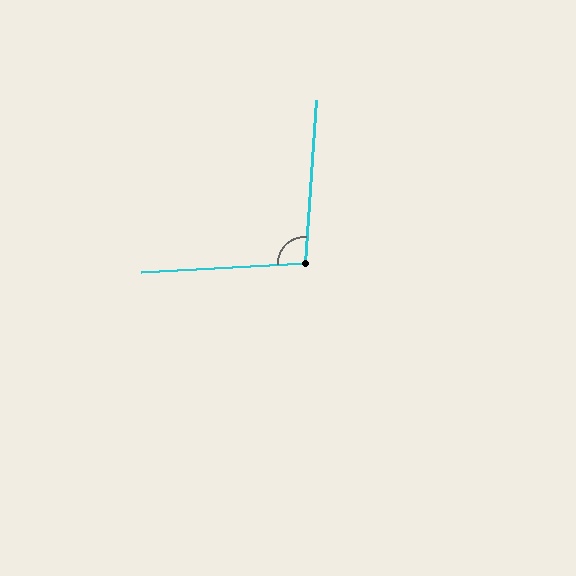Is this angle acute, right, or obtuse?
It is obtuse.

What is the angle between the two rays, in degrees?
Approximately 97 degrees.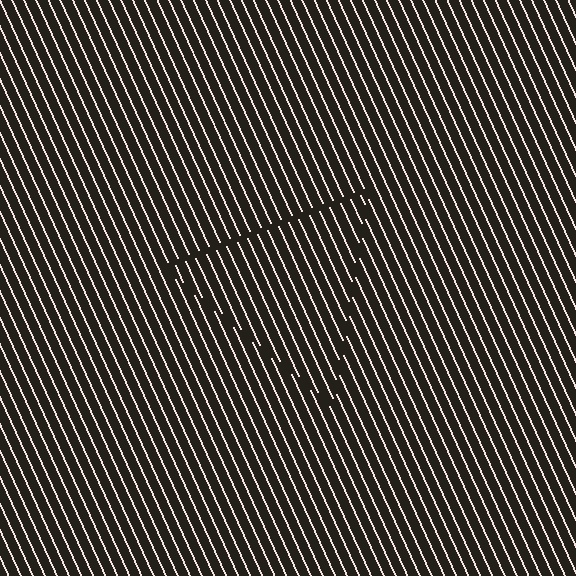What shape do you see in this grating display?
An illusory triangle. The interior of the shape contains the same grating, shifted by half a period — the contour is defined by the phase discontinuity where line-ends from the inner and outer gratings abut.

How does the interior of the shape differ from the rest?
The interior of the shape contains the same grating, shifted by half a period — the contour is defined by the phase discontinuity where line-ends from the inner and outer gratings abut.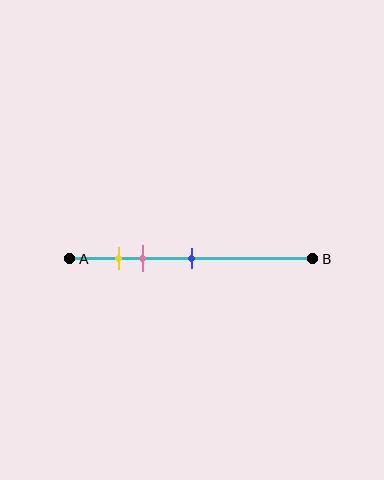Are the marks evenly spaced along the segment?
No, the marks are not evenly spaced.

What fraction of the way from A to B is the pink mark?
The pink mark is approximately 30% (0.3) of the way from A to B.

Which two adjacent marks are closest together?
The yellow and pink marks are the closest adjacent pair.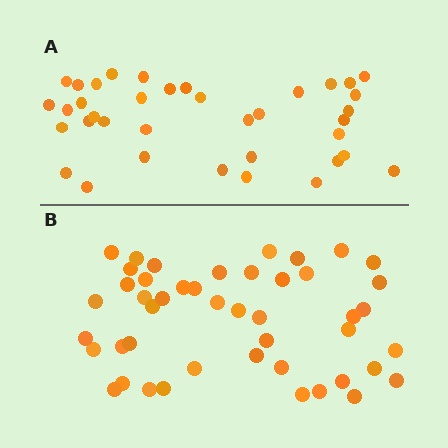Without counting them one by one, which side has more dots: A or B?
Region B (the bottom region) has more dots.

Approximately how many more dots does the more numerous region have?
Region B has roughly 8 or so more dots than region A.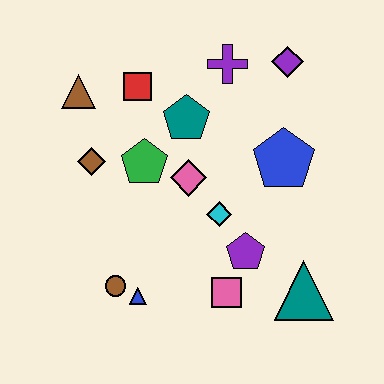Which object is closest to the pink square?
The purple pentagon is closest to the pink square.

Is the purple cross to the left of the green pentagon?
No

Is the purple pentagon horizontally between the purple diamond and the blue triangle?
Yes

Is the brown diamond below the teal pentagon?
Yes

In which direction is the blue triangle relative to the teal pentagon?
The blue triangle is below the teal pentagon.